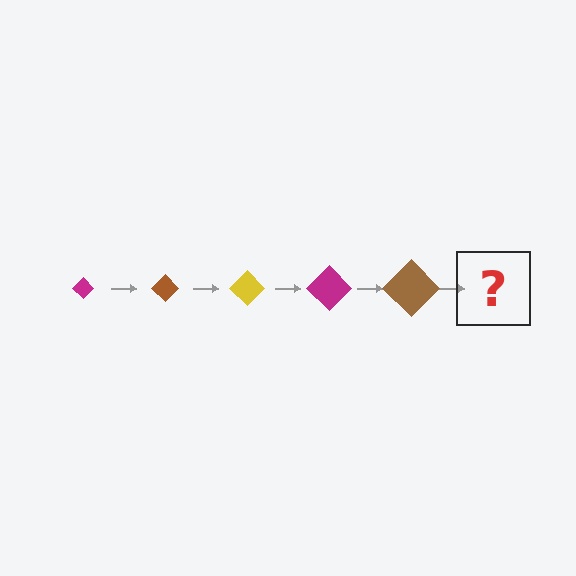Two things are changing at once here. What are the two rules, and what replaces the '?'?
The two rules are that the diamond grows larger each step and the color cycles through magenta, brown, and yellow. The '?' should be a yellow diamond, larger than the previous one.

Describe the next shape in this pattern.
It should be a yellow diamond, larger than the previous one.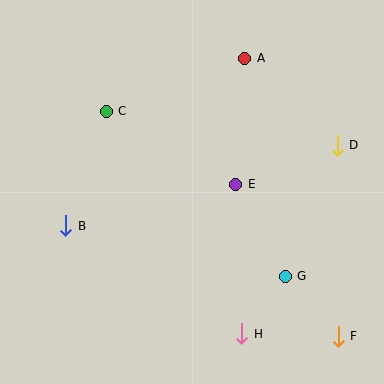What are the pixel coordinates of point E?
Point E is at (236, 184).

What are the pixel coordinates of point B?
Point B is at (66, 226).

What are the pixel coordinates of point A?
Point A is at (245, 58).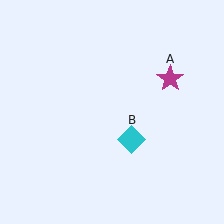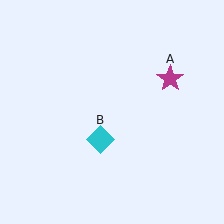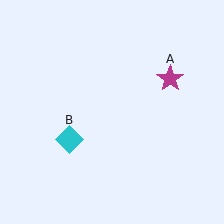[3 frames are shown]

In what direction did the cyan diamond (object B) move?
The cyan diamond (object B) moved left.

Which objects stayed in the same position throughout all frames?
Magenta star (object A) remained stationary.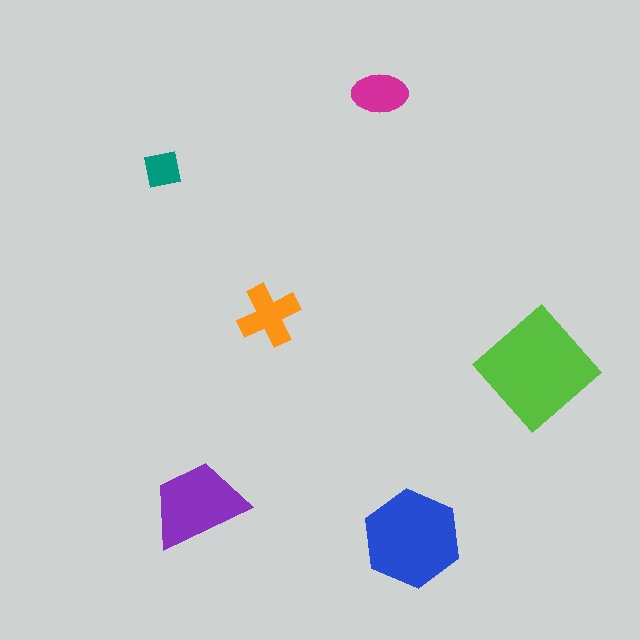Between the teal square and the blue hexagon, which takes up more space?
The blue hexagon.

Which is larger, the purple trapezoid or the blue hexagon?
The blue hexagon.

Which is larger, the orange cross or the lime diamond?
The lime diamond.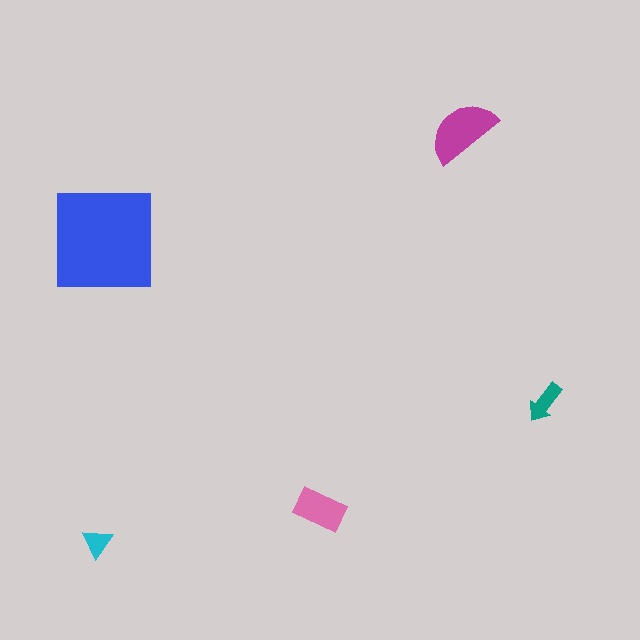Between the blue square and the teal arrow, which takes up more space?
The blue square.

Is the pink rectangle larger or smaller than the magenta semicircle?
Smaller.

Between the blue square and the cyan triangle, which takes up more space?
The blue square.